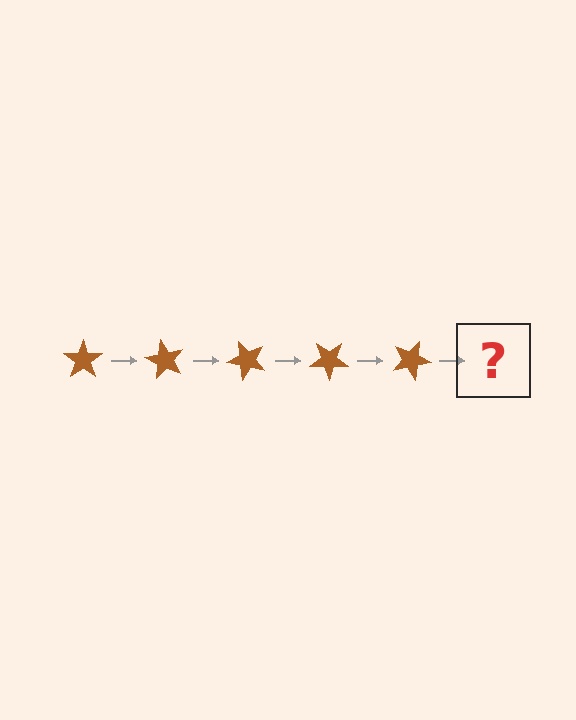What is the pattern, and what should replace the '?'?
The pattern is that the star rotates 60 degrees each step. The '?' should be a brown star rotated 300 degrees.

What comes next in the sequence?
The next element should be a brown star rotated 300 degrees.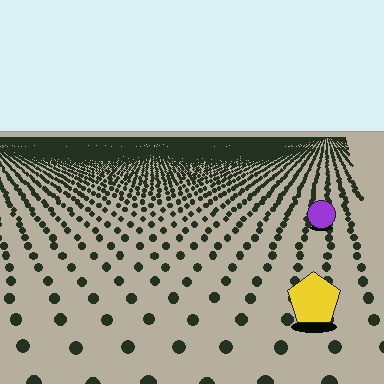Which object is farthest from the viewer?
The purple circle is farthest from the viewer. It appears smaller and the ground texture around it is denser.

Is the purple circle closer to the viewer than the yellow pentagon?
No. The yellow pentagon is closer — you can tell from the texture gradient: the ground texture is coarser near it.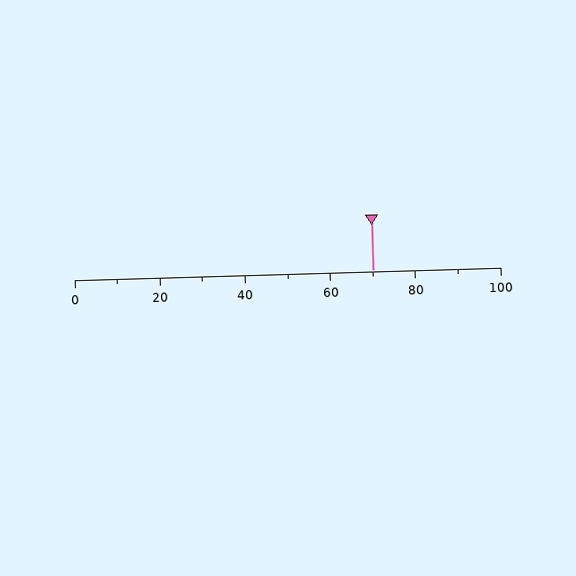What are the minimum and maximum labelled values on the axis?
The axis runs from 0 to 100.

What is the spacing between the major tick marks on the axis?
The major ticks are spaced 20 apart.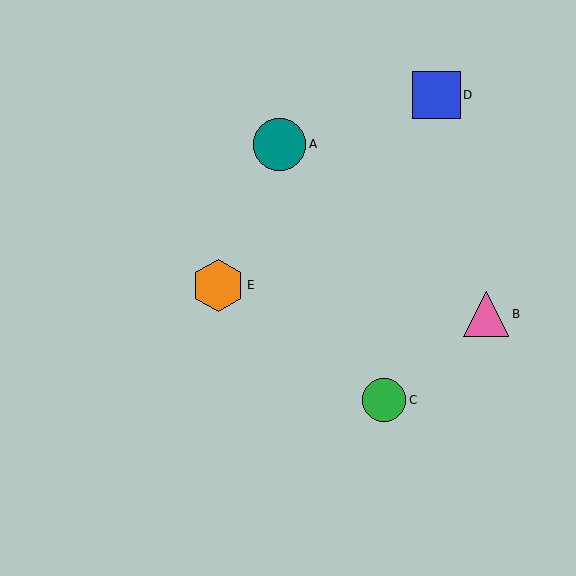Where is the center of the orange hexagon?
The center of the orange hexagon is at (218, 285).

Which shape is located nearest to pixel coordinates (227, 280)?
The orange hexagon (labeled E) at (218, 285) is nearest to that location.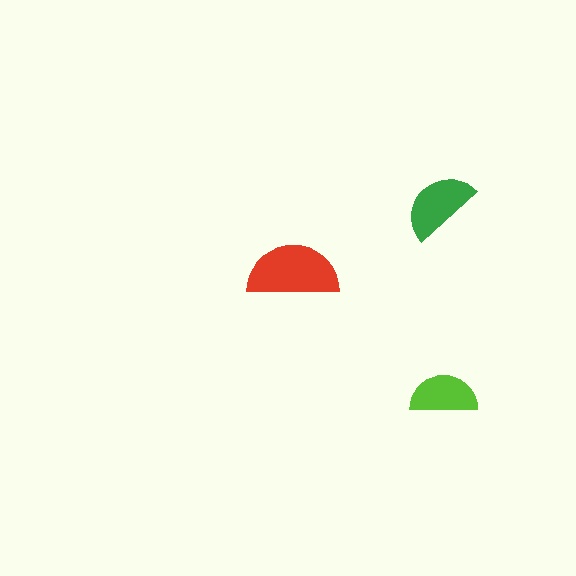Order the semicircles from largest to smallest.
the red one, the green one, the lime one.